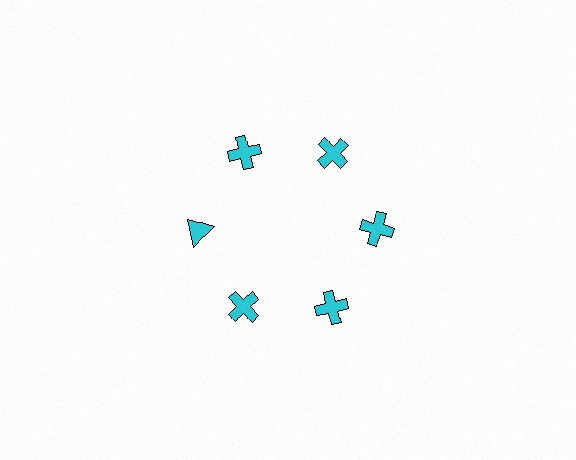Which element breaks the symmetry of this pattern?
The cyan triangle at roughly the 9 o'clock position breaks the symmetry. All other shapes are cyan crosses.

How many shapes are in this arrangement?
There are 6 shapes arranged in a ring pattern.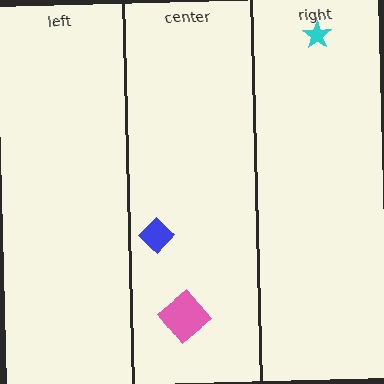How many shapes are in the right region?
1.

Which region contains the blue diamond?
The center region.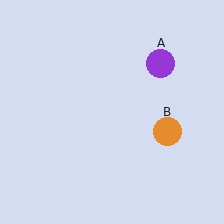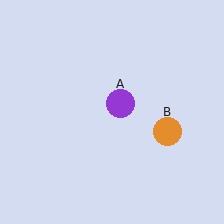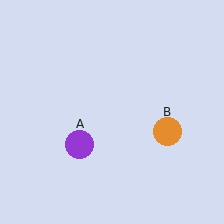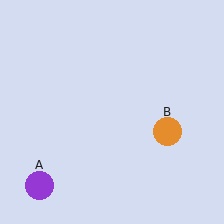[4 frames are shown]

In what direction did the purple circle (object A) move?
The purple circle (object A) moved down and to the left.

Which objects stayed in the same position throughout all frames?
Orange circle (object B) remained stationary.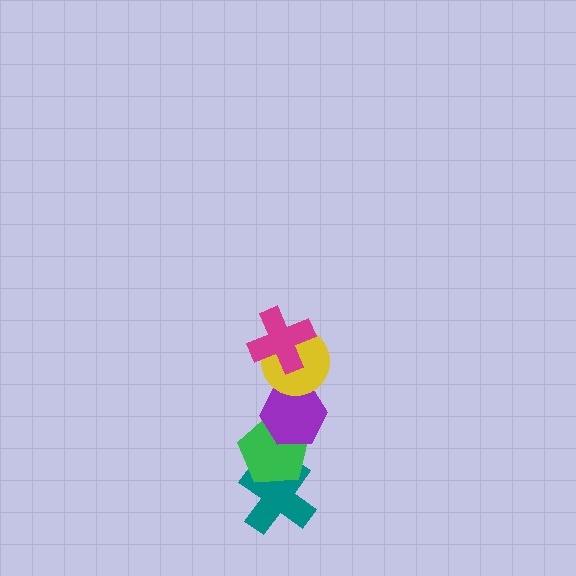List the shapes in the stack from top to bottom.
From top to bottom: the magenta cross, the yellow circle, the purple hexagon, the green pentagon, the teal cross.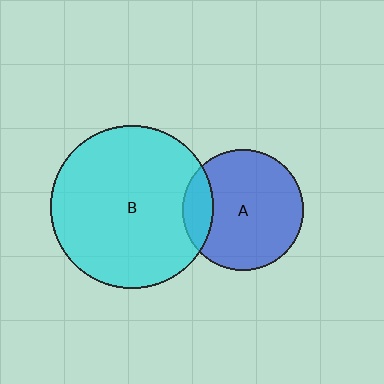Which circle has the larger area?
Circle B (cyan).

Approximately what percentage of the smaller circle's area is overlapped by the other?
Approximately 15%.